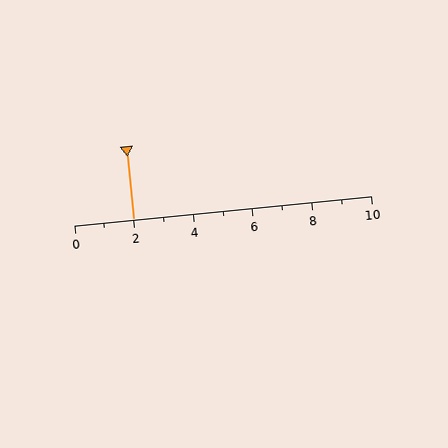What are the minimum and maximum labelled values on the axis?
The axis runs from 0 to 10.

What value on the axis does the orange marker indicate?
The marker indicates approximately 2.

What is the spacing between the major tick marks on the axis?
The major ticks are spaced 2 apart.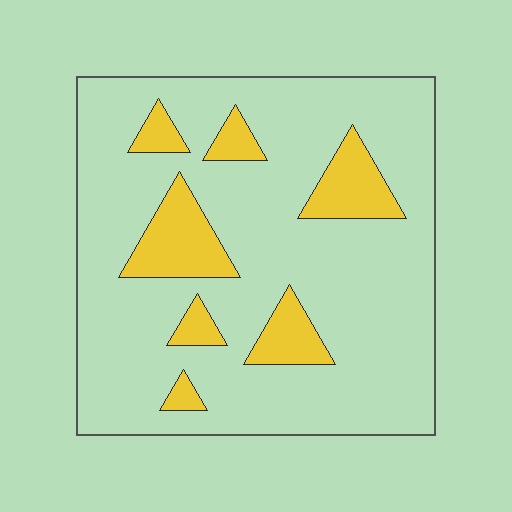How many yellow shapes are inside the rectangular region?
7.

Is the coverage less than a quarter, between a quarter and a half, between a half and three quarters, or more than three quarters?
Less than a quarter.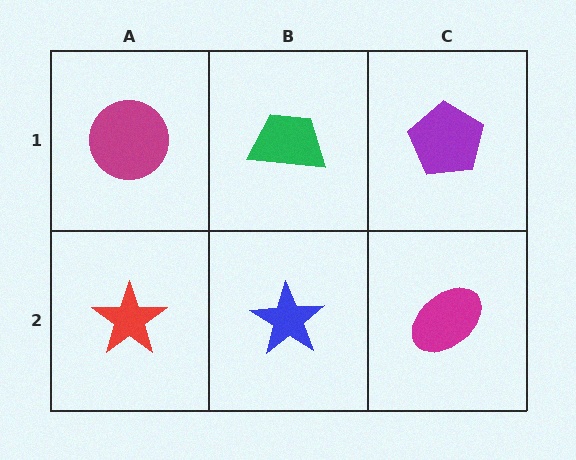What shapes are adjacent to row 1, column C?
A magenta ellipse (row 2, column C), a green trapezoid (row 1, column B).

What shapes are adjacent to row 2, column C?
A purple pentagon (row 1, column C), a blue star (row 2, column B).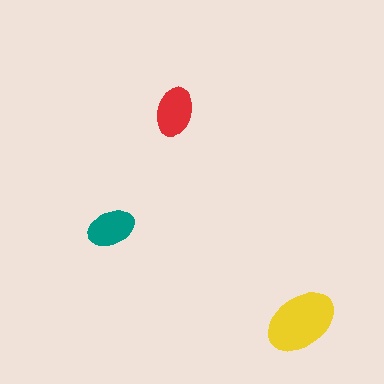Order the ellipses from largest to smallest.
the yellow one, the red one, the teal one.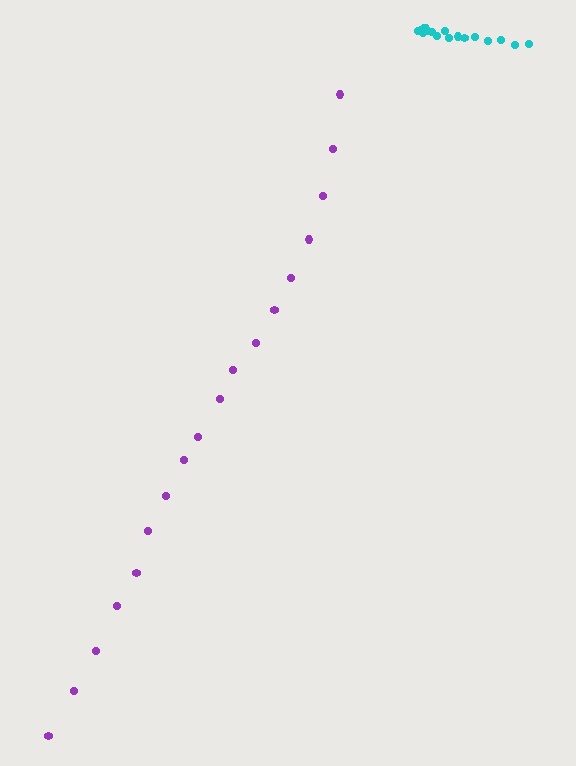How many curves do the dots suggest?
There are 2 distinct paths.